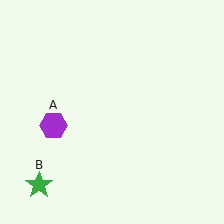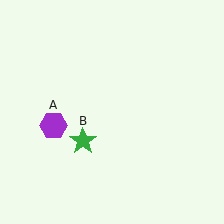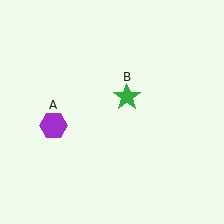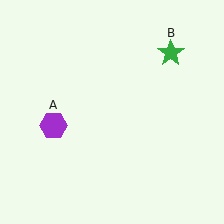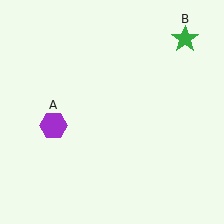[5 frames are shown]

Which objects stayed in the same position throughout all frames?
Purple hexagon (object A) remained stationary.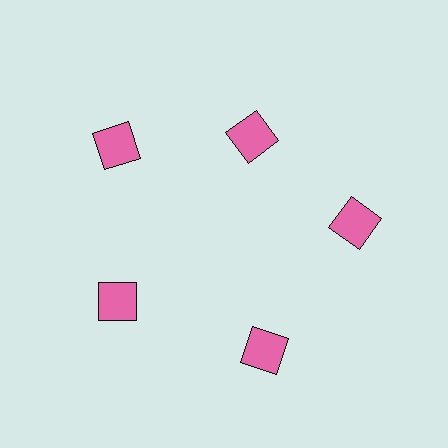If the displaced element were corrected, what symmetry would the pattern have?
It would have 5-fold rotational symmetry — the pattern would map onto itself every 72 degrees.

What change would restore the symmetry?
The symmetry would be restored by moving it outward, back onto the ring so that all 5 squares sit at equal angles and equal distance from the center.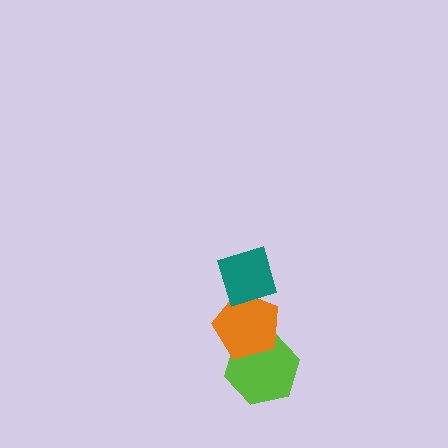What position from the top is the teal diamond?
The teal diamond is 1st from the top.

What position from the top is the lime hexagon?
The lime hexagon is 3rd from the top.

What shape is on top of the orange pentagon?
The teal diamond is on top of the orange pentagon.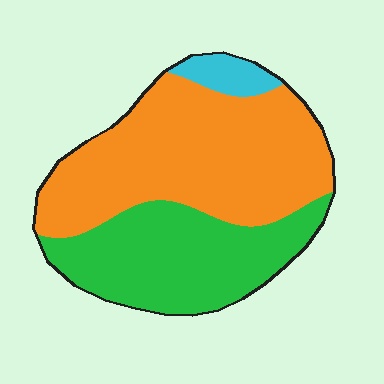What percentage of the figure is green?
Green takes up between a quarter and a half of the figure.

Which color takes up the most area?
Orange, at roughly 55%.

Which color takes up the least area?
Cyan, at roughly 5%.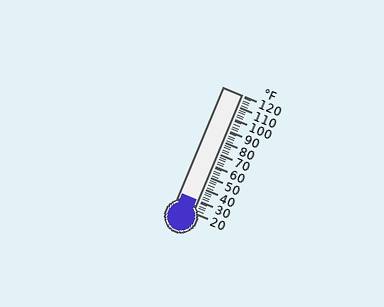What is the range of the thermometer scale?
The thermometer scale ranges from 20°F to 120°F.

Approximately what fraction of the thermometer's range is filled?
The thermometer is filled to approximately 10% of its range.